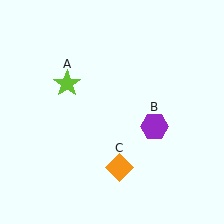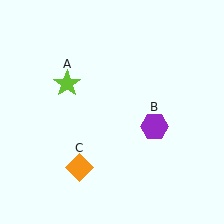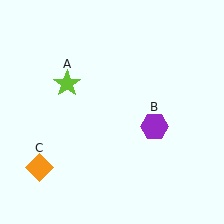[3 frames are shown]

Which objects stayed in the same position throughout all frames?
Lime star (object A) and purple hexagon (object B) remained stationary.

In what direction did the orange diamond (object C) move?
The orange diamond (object C) moved left.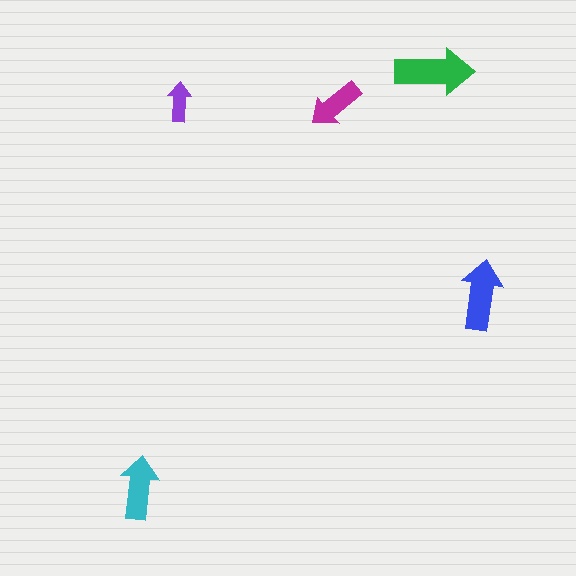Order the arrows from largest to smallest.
the green one, the blue one, the cyan one, the magenta one, the purple one.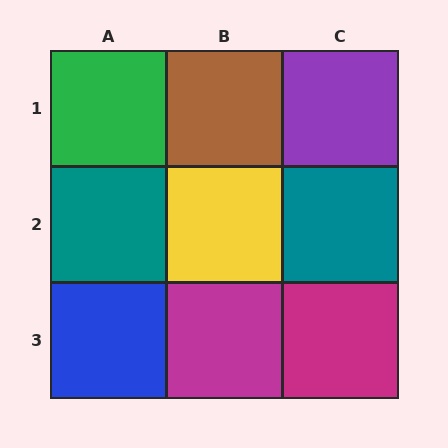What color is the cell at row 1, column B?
Brown.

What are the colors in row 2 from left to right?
Teal, yellow, teal.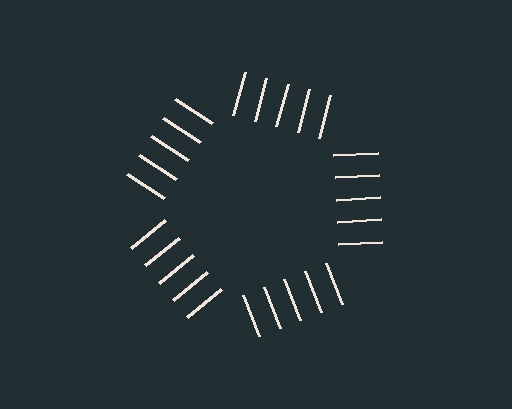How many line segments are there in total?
25 — 5 along each of the 5 edges.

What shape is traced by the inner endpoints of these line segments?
An illusory pentagon — the line segments terminate on its edges but no continuous stroke is drawn.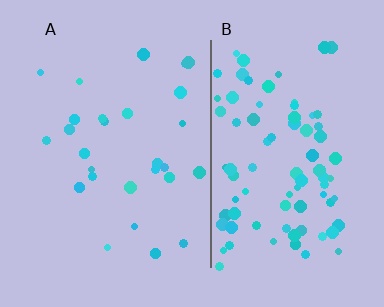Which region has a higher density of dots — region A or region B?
B (the right).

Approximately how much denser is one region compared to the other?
Approximately 3.2× — region B over region A.